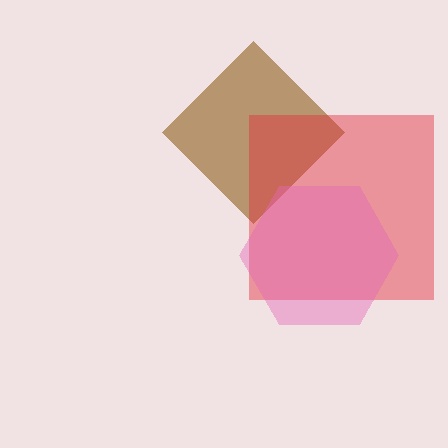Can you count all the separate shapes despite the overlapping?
Yes, there are 3 separate shapes.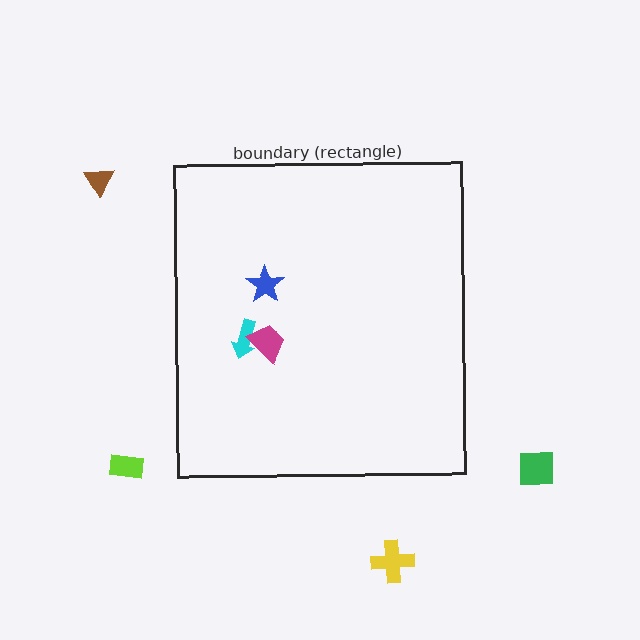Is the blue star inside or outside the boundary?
Inside.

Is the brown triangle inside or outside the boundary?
Outside.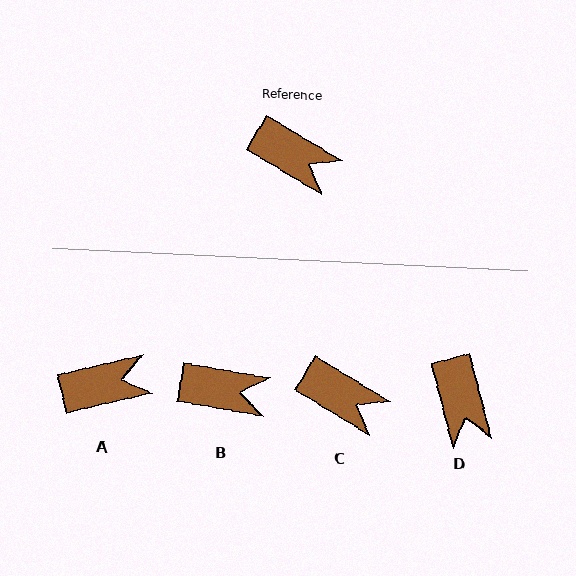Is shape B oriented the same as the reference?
No, it is off by about 21 degrees.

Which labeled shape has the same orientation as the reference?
C.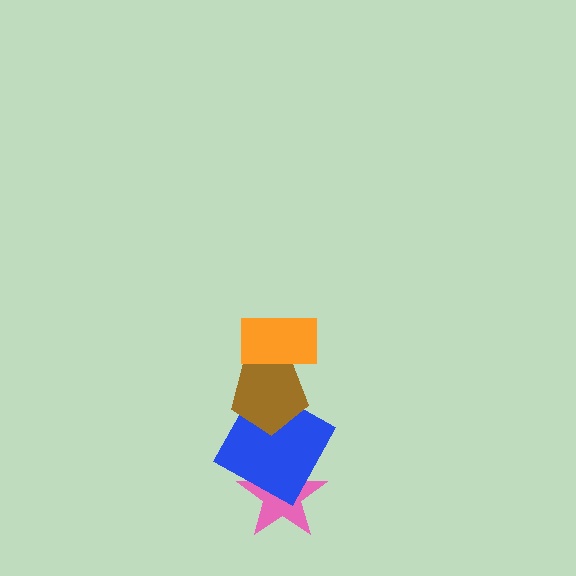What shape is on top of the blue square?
The brown pentagon is on top of the blue square.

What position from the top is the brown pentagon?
The brown pentagon is 2nd from the top.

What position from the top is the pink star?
The pink star is 4th from the top.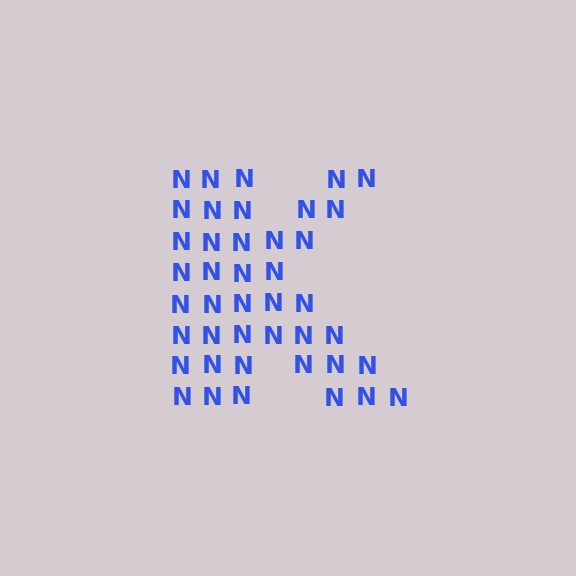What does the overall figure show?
The overall figure shows the letter K.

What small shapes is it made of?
It is made of small letter N's.